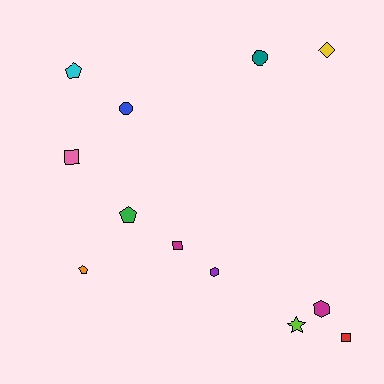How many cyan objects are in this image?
There is 1 cyan object.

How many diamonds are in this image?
There is 1 diamond.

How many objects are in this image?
There are 12 objects.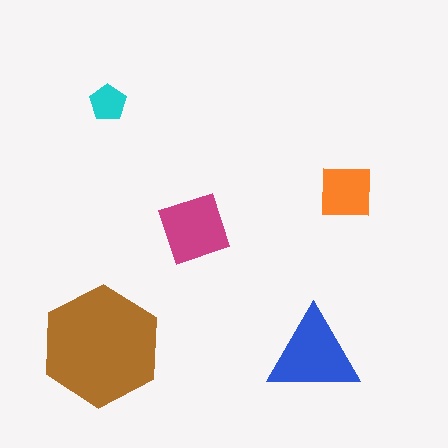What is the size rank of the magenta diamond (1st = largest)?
3rd.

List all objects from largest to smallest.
The brown hexagon, the blue triangle, the magenta diamond, the orange square, the cyan pentagon.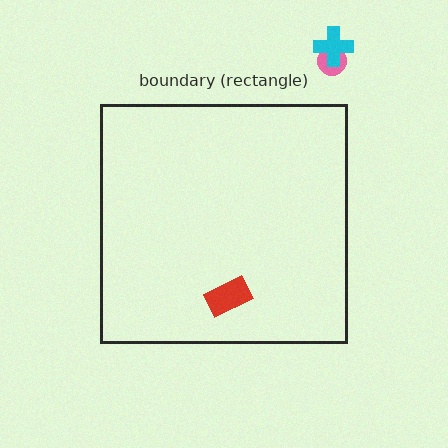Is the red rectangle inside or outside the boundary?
Inside.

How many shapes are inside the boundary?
1 inside, 2 outside.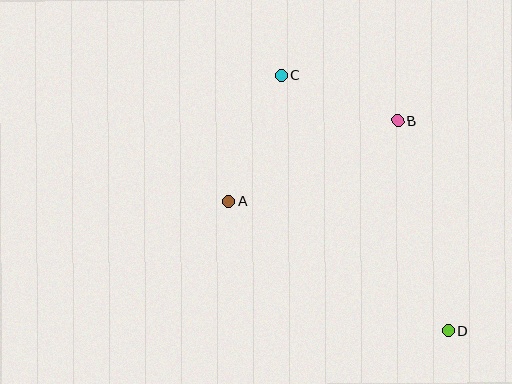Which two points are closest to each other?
Points B and C are closest to each other.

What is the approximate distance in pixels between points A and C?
The distance between A and C is approximately 137 pixels.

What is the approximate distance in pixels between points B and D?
The distance between B and D is approximately 216 pixels.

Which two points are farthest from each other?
Points C and D are farthest from each other.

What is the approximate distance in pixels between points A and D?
The distance between A and D is approximately 254 pixels.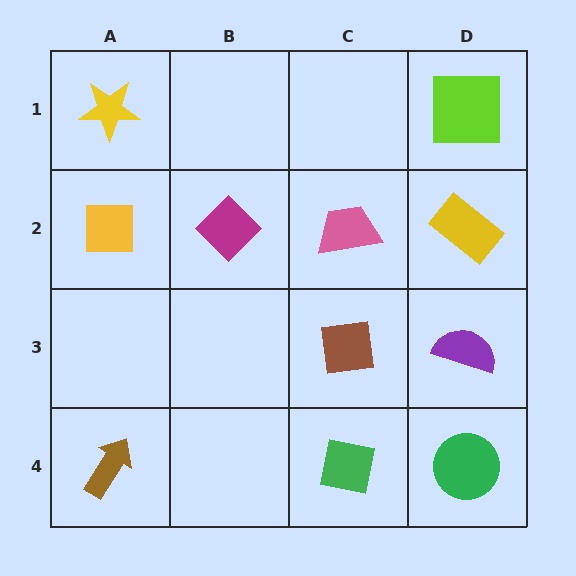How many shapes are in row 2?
4 shapes.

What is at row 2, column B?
A magenta diamond.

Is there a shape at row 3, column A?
No, that cell is empty.